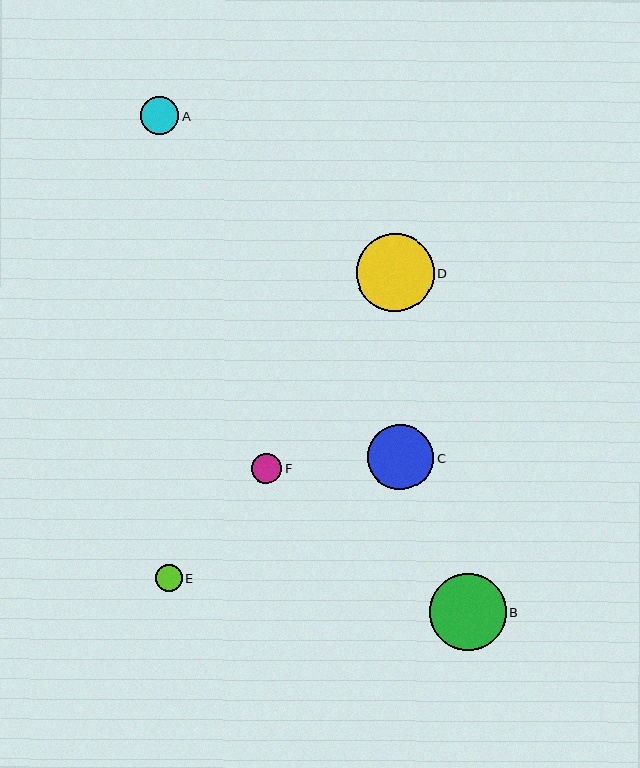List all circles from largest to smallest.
From largest to smallest: D, B, C, A, F, E.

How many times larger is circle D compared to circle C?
Circle D is approximately 1.2 times the size of circle C.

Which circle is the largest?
Circle D is the largest with a size of approximately 77 pixels.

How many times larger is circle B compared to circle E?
Circle B is approximately 2.9 times the size of circle E.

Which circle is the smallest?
Circle E is the smallest with a size of approximately 27 pixels.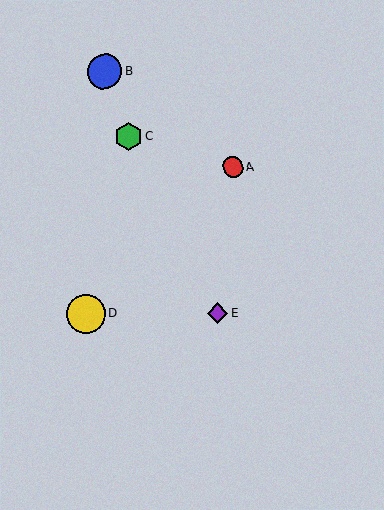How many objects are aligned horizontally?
2 objects (D, E) are aligned horizontally.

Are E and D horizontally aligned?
Yes, both are at y≈313.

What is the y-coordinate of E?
Object E is at y≈313.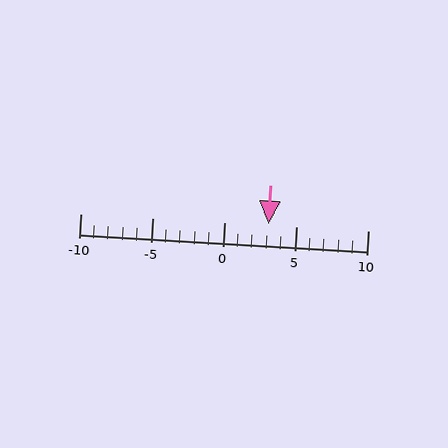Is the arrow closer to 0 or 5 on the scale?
The arrow is closer to 5.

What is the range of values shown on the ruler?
The ruler shows values from -10 to 10.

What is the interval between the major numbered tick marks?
The major tick marks are spaced 5 units apart.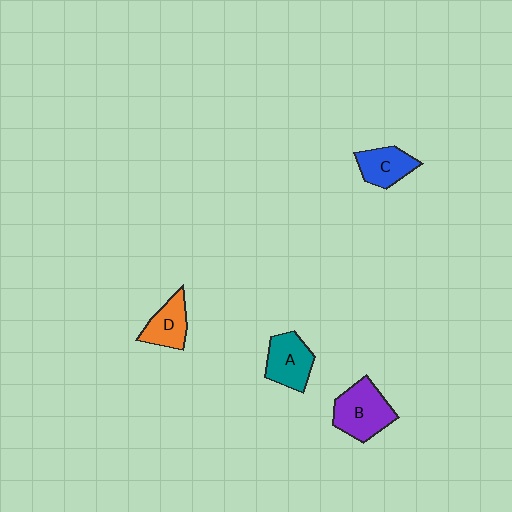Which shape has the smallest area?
Shape D (orange).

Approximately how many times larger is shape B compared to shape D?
Approximately 1.5 times.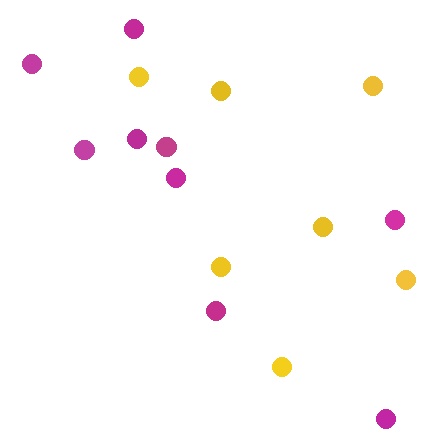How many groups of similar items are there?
There are 2 groups: one group of yellow circles (7) and one group of magenta circles (9).